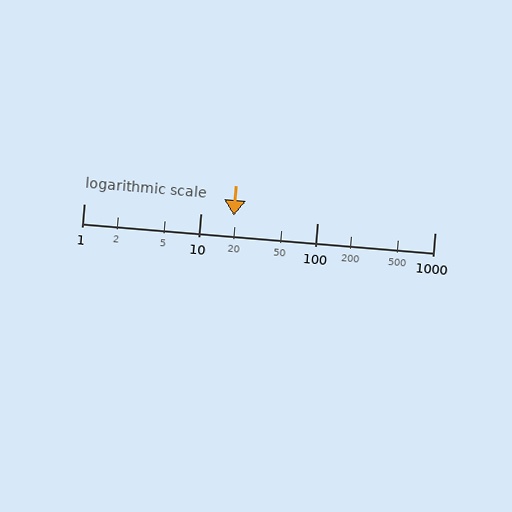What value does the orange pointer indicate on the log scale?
The pointer indicates approximately 19.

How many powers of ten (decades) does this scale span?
The scale spans 3 decades, from 1 to 1000.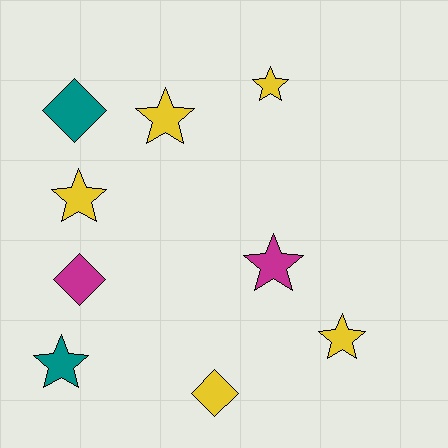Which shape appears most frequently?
Star, with 6 objects.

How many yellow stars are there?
There are 4 yellow stars.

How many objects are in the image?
There are 9 objects.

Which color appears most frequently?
Yellow, with 5 objects.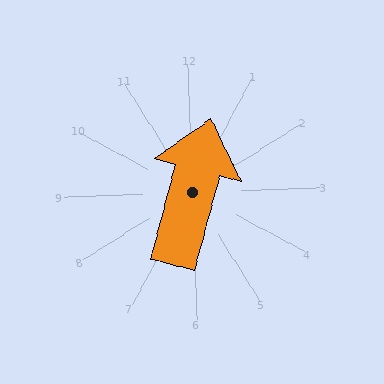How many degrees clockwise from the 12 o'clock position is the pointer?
Approximately 17 degrees.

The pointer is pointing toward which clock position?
Roughly 1 o'clock.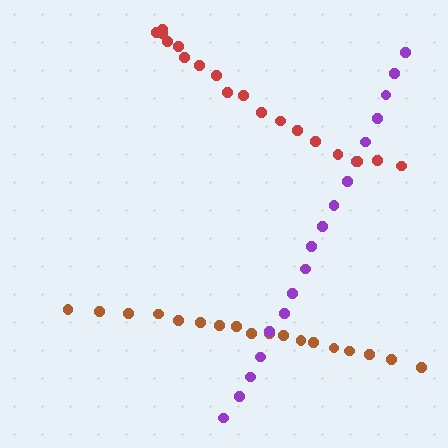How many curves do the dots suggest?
There are 3 distinct paths.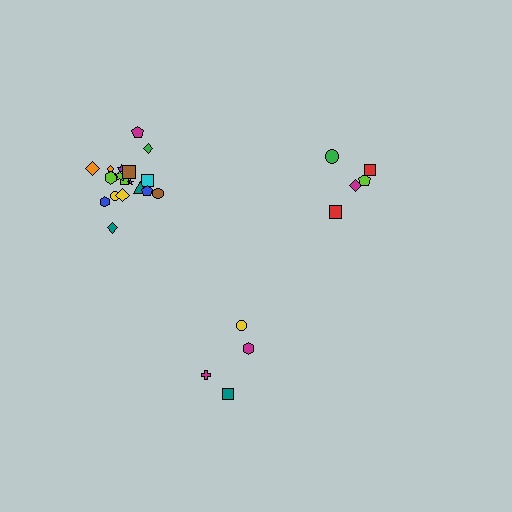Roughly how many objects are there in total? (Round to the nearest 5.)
Roughly 25 objects in total.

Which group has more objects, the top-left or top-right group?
The top-left group.